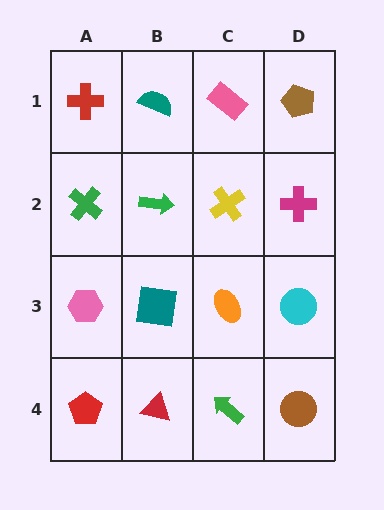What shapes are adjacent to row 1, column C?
A yellow cross (row 2, column C), a teal semicircle (row 1, column B), a brown pentagon (row 1, column D).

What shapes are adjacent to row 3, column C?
A yellow cross (row 2, column C), a green arrow (row 4, column C), a teal square (row 3, column B), a cyan circle (row 3, column D).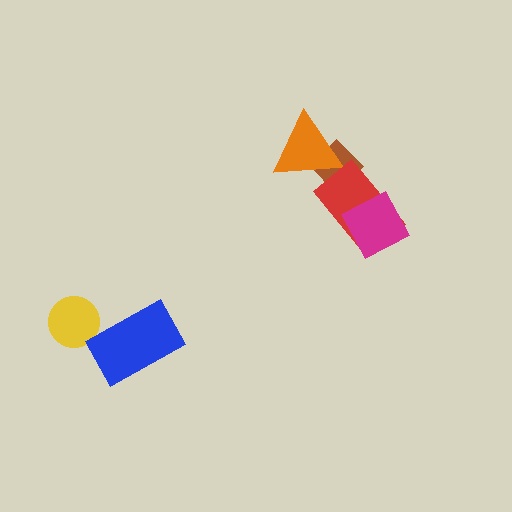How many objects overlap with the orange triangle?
1 object overlaps with the orange triangle.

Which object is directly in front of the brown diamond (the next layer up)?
The orange triangle is directly in front of the brown diamond.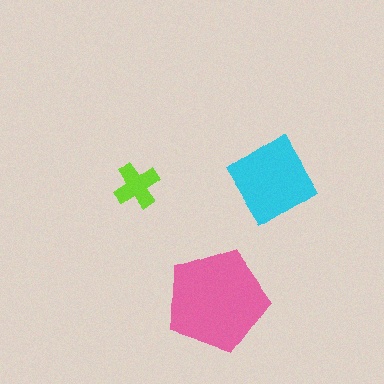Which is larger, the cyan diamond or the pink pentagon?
The pink pentagon.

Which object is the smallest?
The lime cross.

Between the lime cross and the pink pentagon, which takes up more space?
The pink pentagon.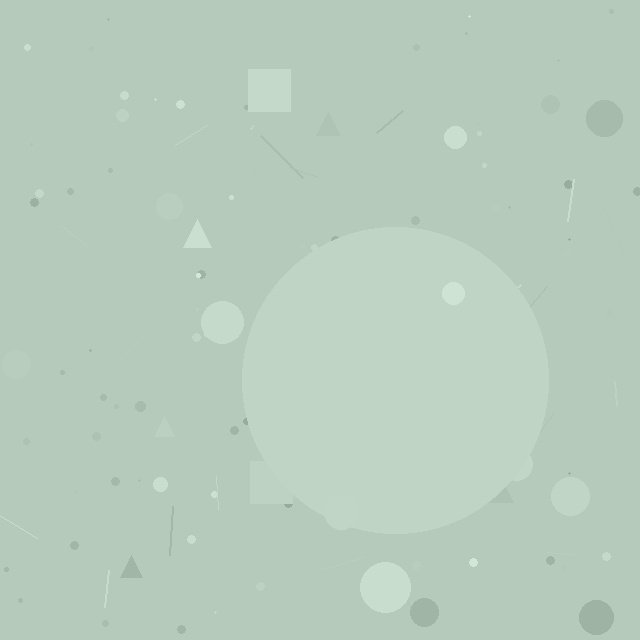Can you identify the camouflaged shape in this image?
The camouflaged shape is a circle.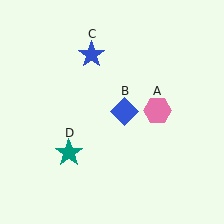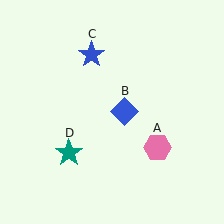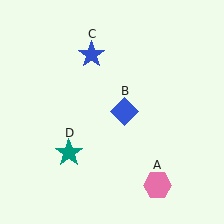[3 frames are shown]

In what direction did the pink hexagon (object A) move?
The pink hexagon (object A) moved down.